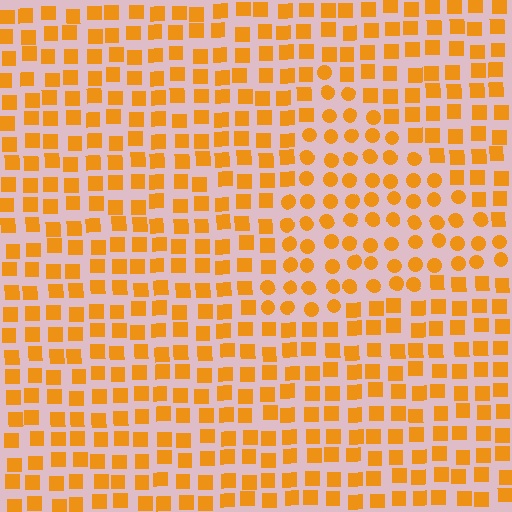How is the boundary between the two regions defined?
The boundary is defined by a change in element shape: circles inside vs. squares outside. All elements share the same color and spacing.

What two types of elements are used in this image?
The image uses circles inside the triangle region and squares outside it.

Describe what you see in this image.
The image is filled with small orange elements arranged in a uniform grid. A triangle-shaped region contains circles, while the surrounding area contains squares. The boundary is defined purely by the change in element shape.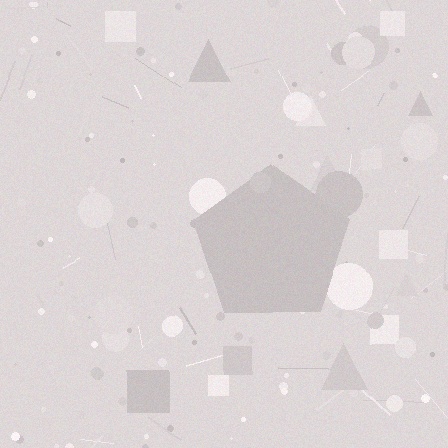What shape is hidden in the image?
A pentagon is hidden in the image.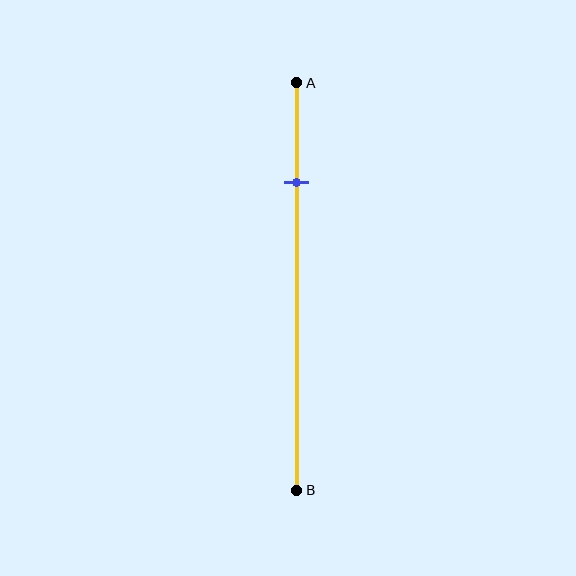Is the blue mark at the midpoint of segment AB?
No, the mark is at about 25% from A, not at the 50% midpoint.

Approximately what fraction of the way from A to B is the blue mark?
The blue mark is approximately 25% of the way from A to B.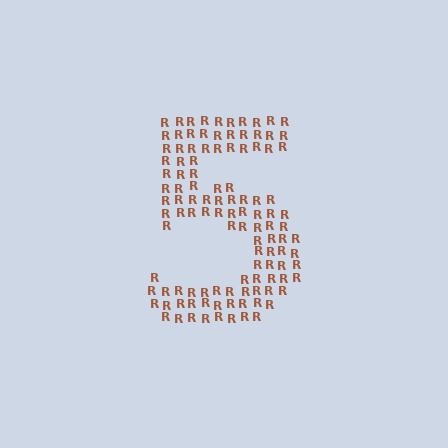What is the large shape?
The large shape is the digit 5.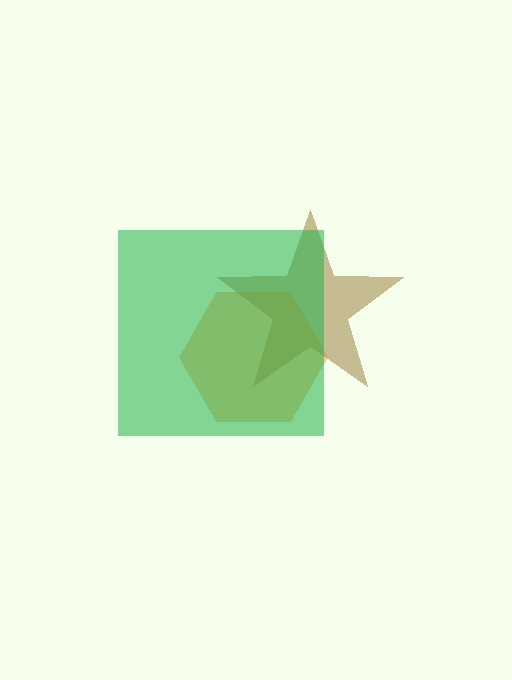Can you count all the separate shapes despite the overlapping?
Yes, there are 3 separate shapes.